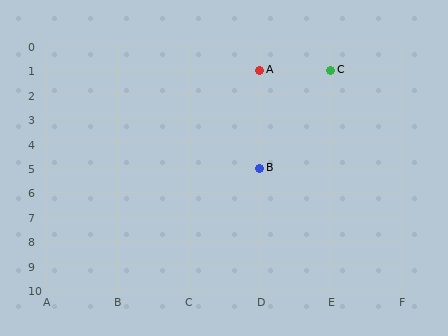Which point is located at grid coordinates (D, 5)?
Point B is at (D, 5).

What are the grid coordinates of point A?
Point A is at grid coordinates (D, 1).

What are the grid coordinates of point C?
Point C is at grid coordinates (E, 1).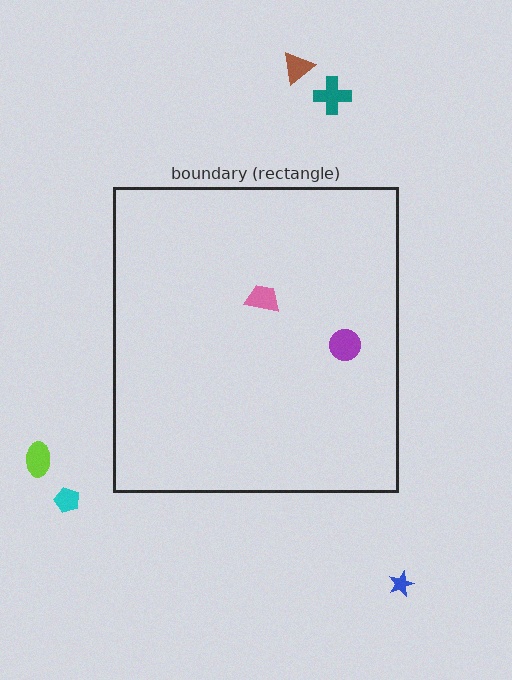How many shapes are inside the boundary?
2 inside, 5 outside.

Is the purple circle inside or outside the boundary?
Inside.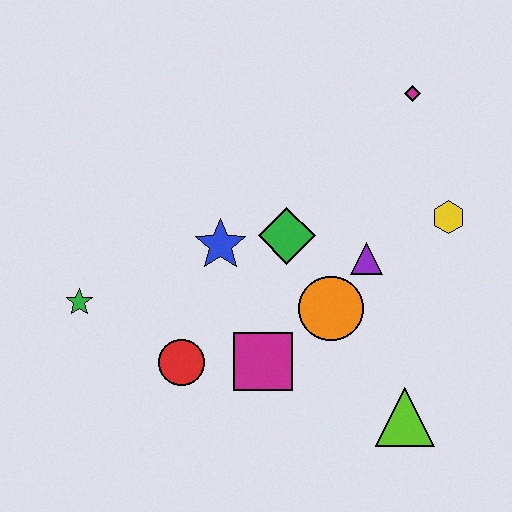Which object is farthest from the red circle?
The magenta diamond is farthest from the red circle.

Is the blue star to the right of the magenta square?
No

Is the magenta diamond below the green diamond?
No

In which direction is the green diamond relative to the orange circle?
The green diamond is above the orange circle.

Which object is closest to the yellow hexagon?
The purple triangle is closest to the yellow hexagon.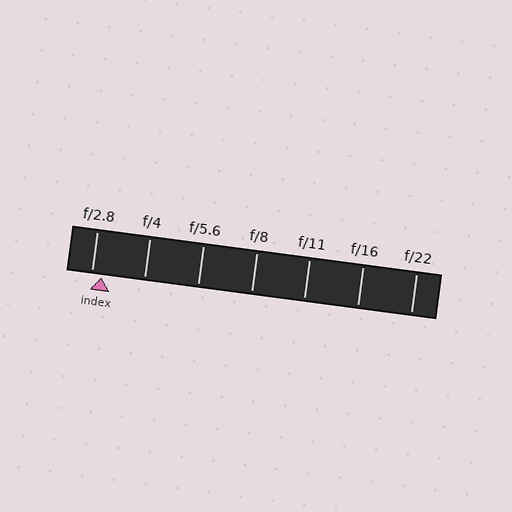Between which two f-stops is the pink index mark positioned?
The index mark is between f/2.8 and f/4.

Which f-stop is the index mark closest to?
The index mark is closest to f/2.8.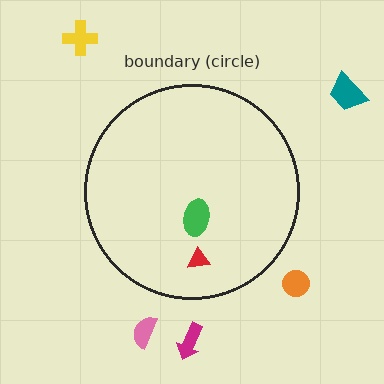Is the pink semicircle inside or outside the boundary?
Outside.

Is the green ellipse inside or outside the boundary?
Inside.